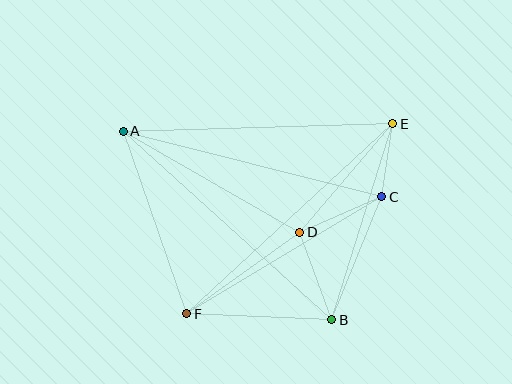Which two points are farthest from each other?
Points A and B are farthest from each other.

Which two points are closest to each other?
Points C and E are closest to each other.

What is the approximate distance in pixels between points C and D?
The distance between C and D is approximately 89 pixels.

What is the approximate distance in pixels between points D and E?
The distance between D and E is approximately 143 pixels.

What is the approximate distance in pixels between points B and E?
The distance between B and E is approximately 205 pixels.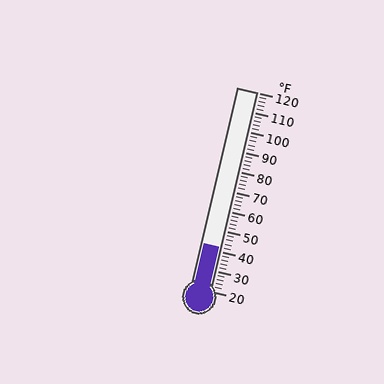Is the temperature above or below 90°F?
The temperature is below 90°F.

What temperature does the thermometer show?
The thermometer shows approximately 42°F.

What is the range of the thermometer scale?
The thermometer scale ranges from 20°F to 120°F.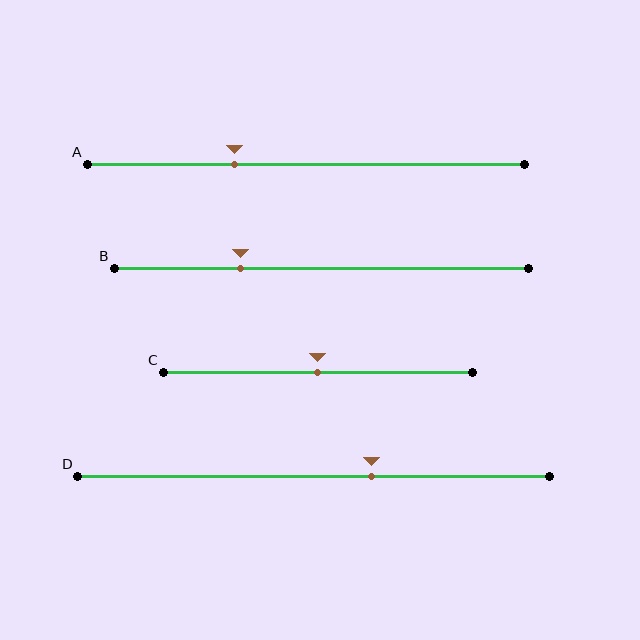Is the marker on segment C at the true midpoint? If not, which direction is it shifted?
Yes, the marker on segment C is at the true midpoint.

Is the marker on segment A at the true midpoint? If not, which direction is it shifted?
No, the marker on segment A is shifted to the left by about 16% of the segment length.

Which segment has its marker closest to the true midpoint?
Segment C has its marker closest to the true midpoint.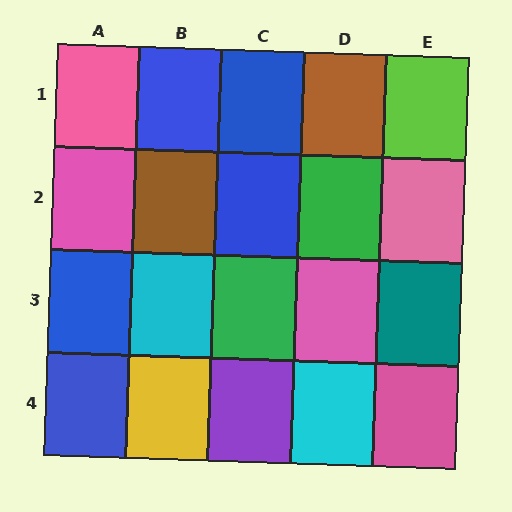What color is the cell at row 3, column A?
Blue.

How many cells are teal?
1 cell is teal.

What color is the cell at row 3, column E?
Teal.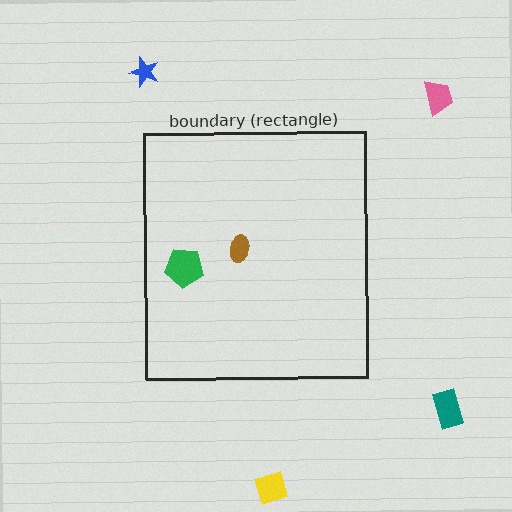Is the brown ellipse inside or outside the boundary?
Inside.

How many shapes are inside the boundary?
2 inside, 4 outside.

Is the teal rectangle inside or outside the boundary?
Outside.